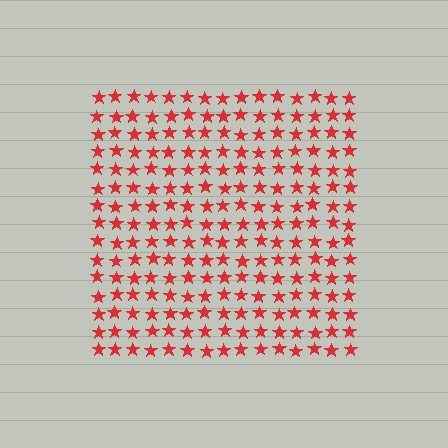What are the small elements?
The small elements are stars.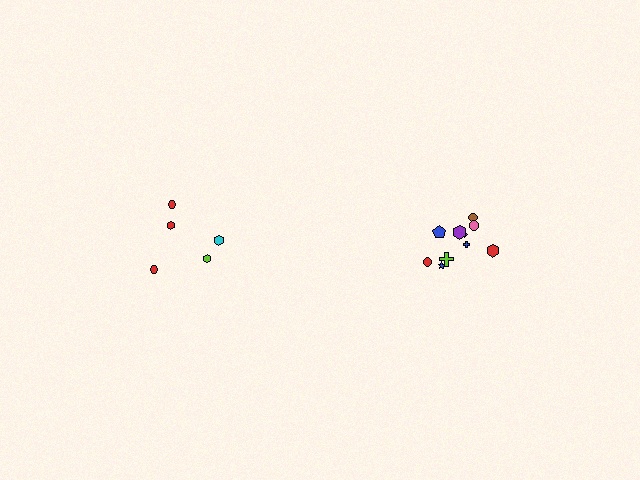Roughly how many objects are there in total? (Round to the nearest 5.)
Roughly 15 objects in total.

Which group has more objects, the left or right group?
The right group.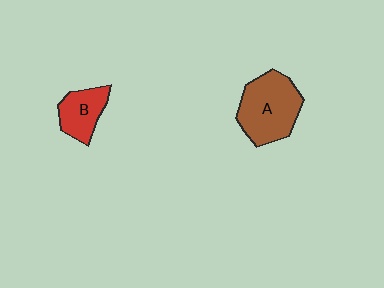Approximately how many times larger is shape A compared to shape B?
Approximately 1.8 times.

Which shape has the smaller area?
Shape B (red).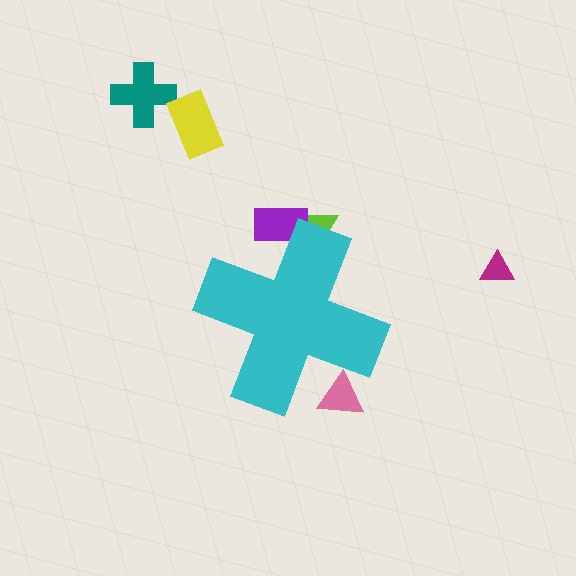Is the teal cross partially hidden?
No, the teal cross is fully visible.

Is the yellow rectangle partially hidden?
No, the yellow rectangle is fully visible.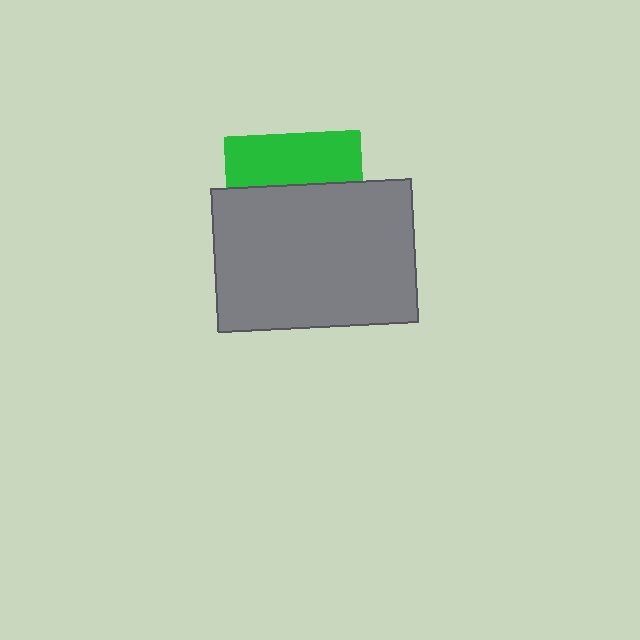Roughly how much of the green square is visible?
A small part of it is visible (roughly 38%).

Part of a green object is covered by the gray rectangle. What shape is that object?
It is a square.